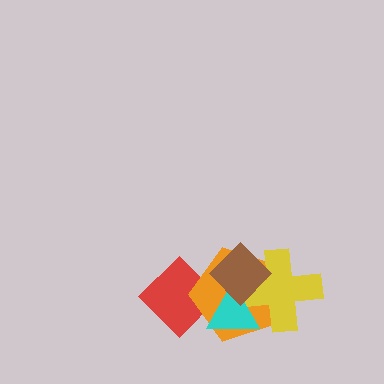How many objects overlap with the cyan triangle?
4 objects overlap with the cyan triangle.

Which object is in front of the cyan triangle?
The brown diamond is in front of the cyan triangle.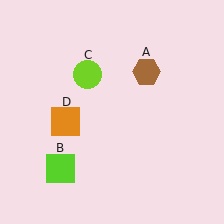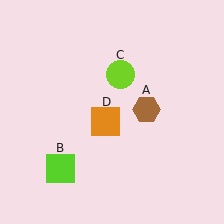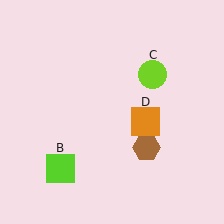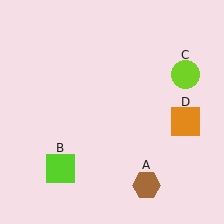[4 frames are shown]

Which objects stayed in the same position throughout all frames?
Lime square (object B) remained stationary.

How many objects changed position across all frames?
3 objects changed position: brown hexagon (object A), lime circle (object C), orange square (object D).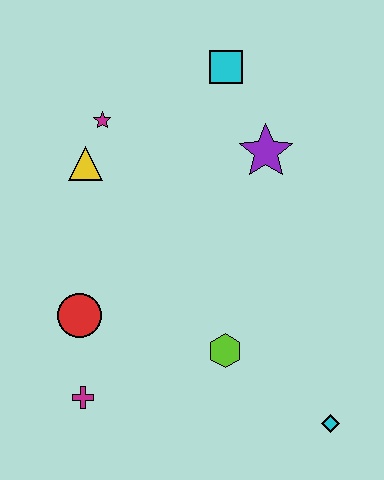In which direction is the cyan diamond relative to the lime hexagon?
The cyan diamond is to the right of the lime hexagon.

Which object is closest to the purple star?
The cyan square is closest to the purple star.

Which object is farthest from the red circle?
The cyan square is farthest from the red circle.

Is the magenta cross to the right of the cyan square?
No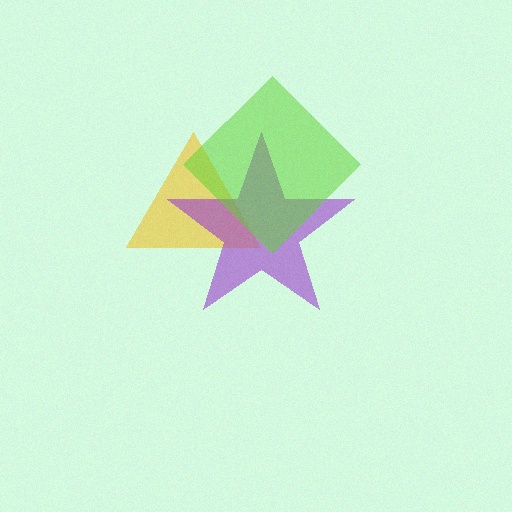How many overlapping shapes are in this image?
There are 3 overlapping shapes in the image.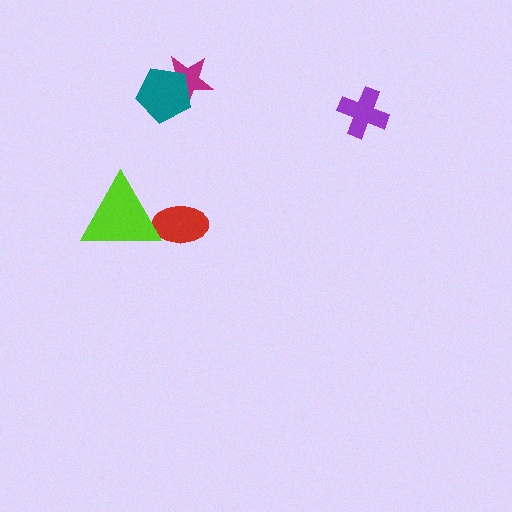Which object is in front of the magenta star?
The teal pentagon is in front of the magenta star.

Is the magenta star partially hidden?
Yes, it is partially covered by another shape.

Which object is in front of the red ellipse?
The lime triangle is in front of the red ellipse.